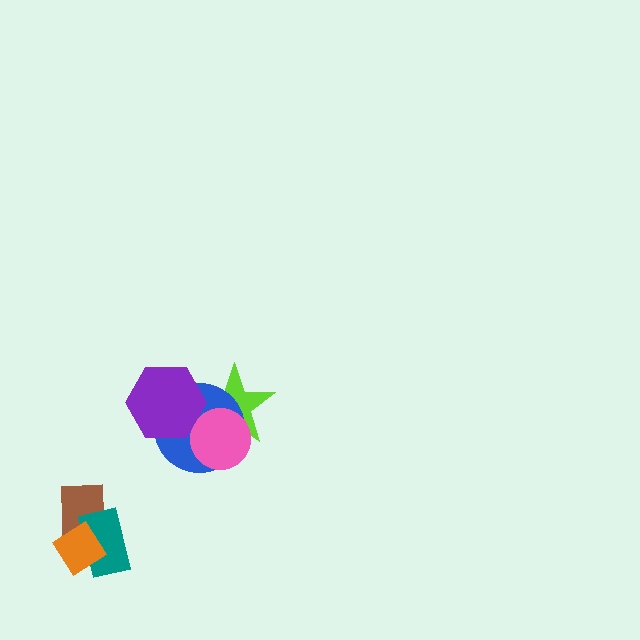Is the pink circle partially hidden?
No, no other shape covers it.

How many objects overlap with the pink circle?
2 objects overlap with the pink circle.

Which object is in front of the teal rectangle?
The orange diamond is in front of the teal rectangle.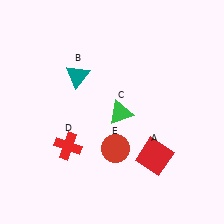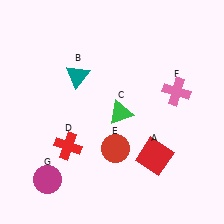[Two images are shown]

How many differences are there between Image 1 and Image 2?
There are 2 differences between the two images.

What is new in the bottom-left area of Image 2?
A magenta circle (G) was added in the bottom-left area of Image 2.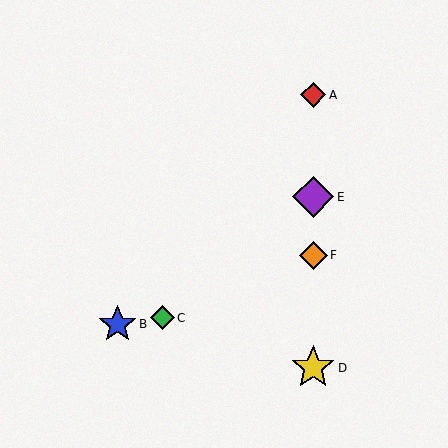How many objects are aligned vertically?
4 objects (A, D, E, F) are aligned vertically.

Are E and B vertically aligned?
No, E is at x≈313 and B is at x≈117.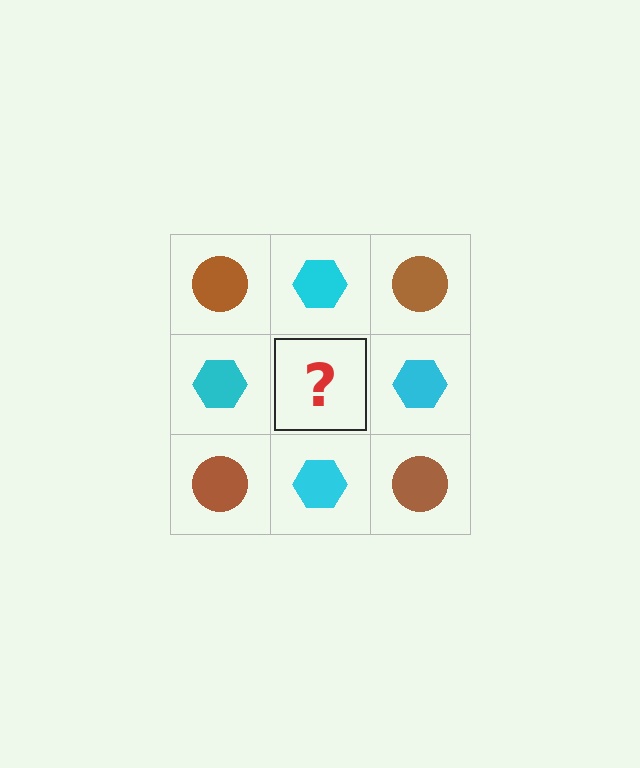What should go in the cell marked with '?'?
The missing cell should contain a brown circle.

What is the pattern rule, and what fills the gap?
The rule is that it alternates brown circle and cyan hexagon in a checkerboard pattern. The gap should be filled with a brown circle.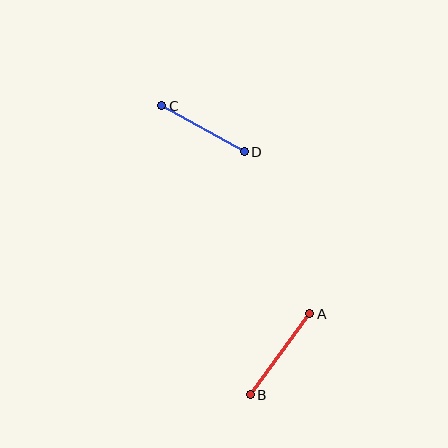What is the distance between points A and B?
The distance is approximately 100 pixels.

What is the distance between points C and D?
The distance is approximately 94 pixels.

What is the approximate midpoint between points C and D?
The midpoint is at approximately (203, 129) pixels.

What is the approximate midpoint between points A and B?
The midpoint is at approximately (280, 354) pixels.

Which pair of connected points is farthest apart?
Points A and B are farthest apart.